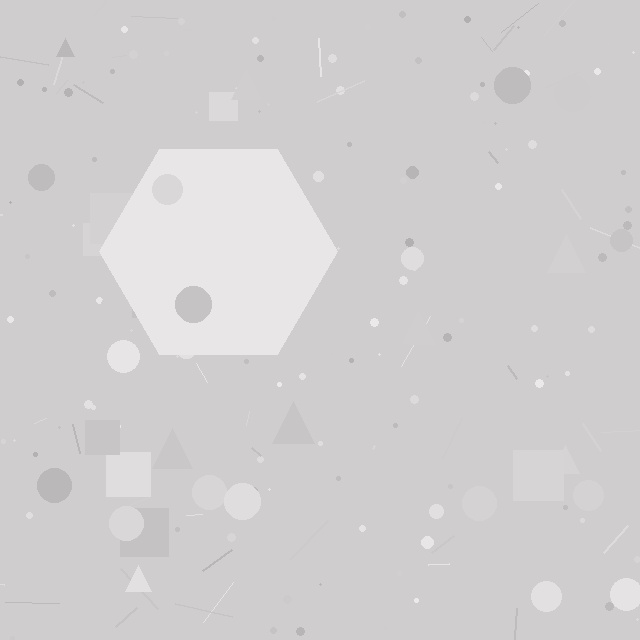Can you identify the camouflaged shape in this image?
The camouflaged shape is a hexagon.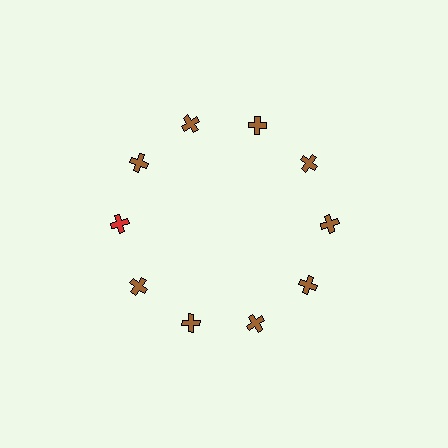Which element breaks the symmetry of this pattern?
The red cross at roughly the 9 o'clock position breaks the symmetry. All other shapes are brown crosses.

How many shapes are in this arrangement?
There are 10 shapes arranged in a ring pattern.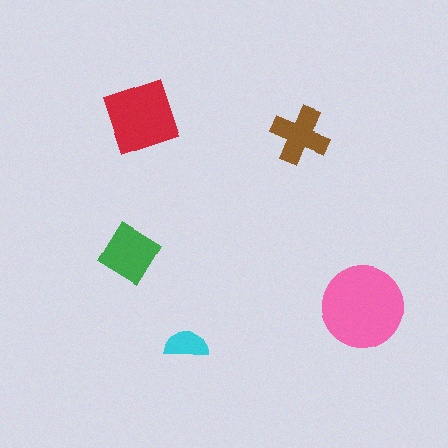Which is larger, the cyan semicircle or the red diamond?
The red diamond.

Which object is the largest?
The pink circle.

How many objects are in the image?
There are 5 objects in the image.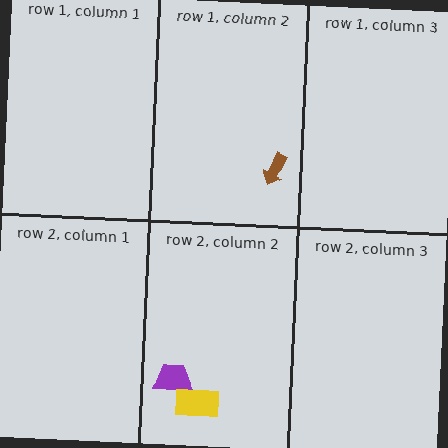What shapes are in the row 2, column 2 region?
The purple trapezoid, the yellow rectangle.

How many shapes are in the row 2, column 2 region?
2.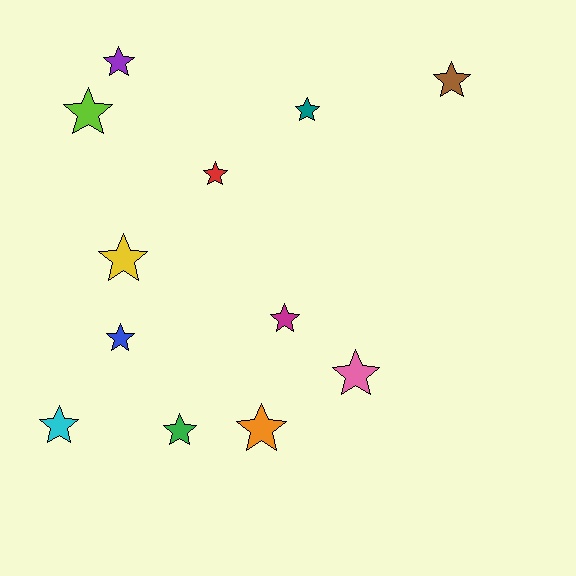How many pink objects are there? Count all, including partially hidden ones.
There is 1 pink object.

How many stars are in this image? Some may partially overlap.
There are 12 stars.